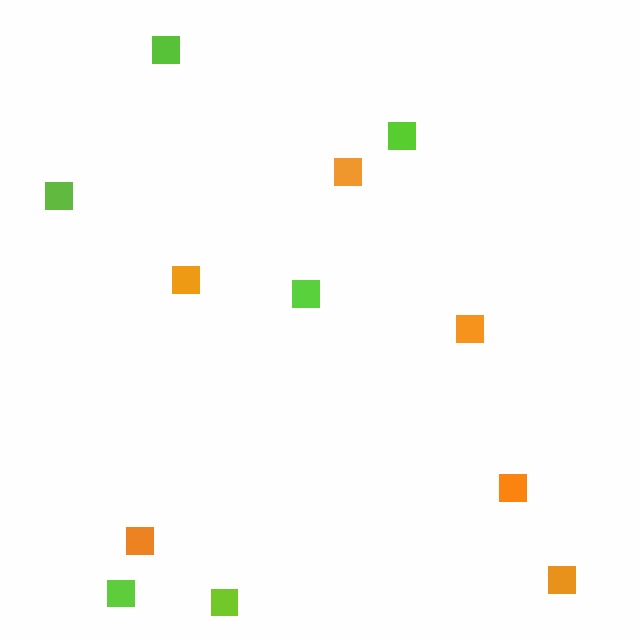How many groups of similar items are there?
There are 2 groups: one group of orange squares (6) and one group of lime squares (6).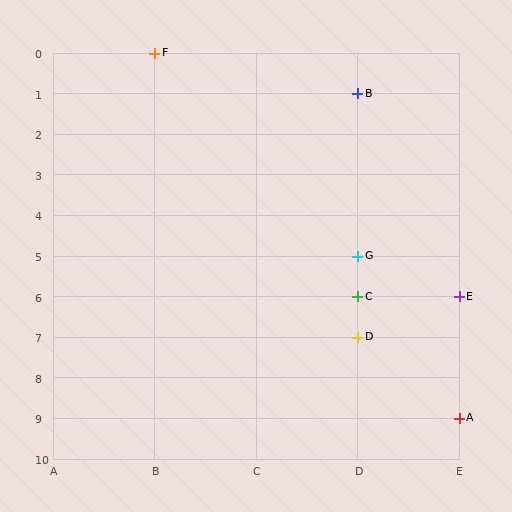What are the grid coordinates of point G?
Point G is at grid coordinates (D, 5).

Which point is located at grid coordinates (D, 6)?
Point C is at (D, 6).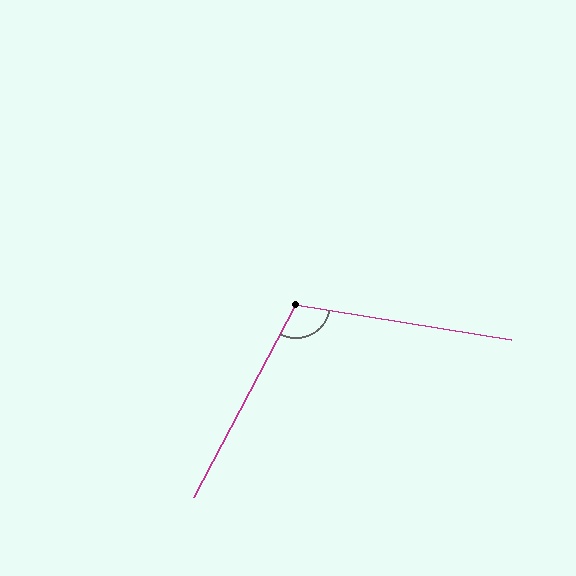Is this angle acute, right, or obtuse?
It is obtuse.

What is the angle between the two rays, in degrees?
Approximately 109 degrees.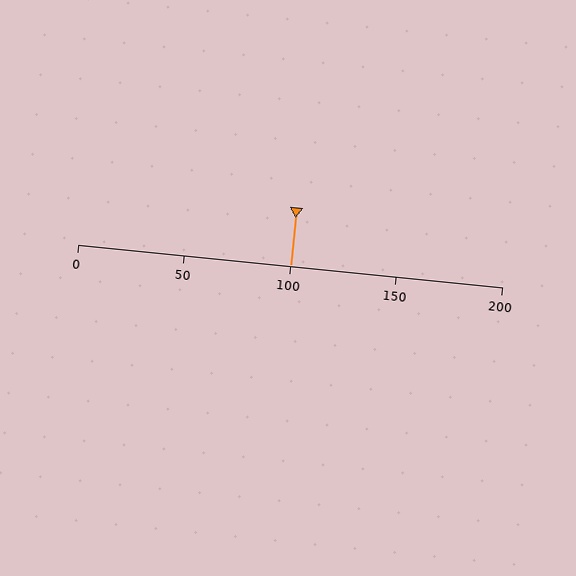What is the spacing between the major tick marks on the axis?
The major ticks are spaced 50 apart.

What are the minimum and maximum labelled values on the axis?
The axis runs from 0 to 200.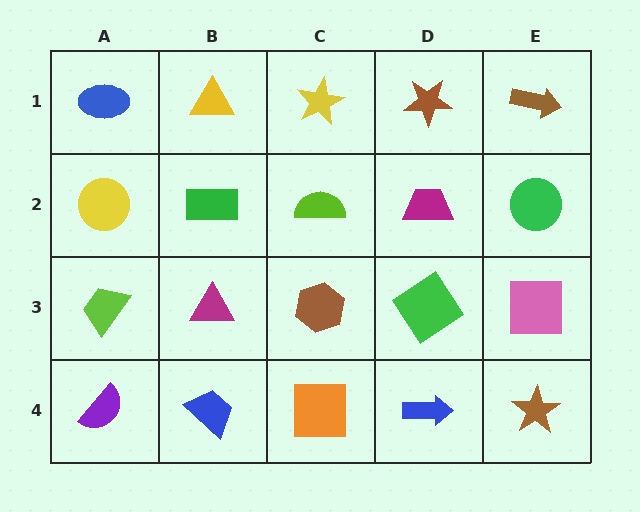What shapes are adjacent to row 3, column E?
A green circle (row 2, column E), a brown star (row 4, column E), a green diamond (row 3, column D).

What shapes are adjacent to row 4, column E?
A pink square (row 3, column E), a blue arrow (row 4, column D).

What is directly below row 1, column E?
A green circle.